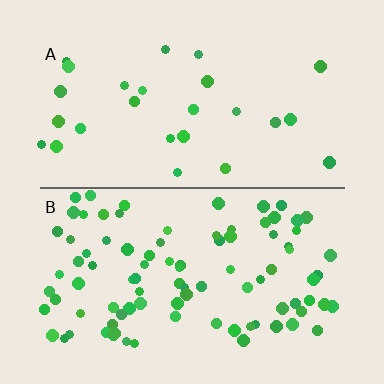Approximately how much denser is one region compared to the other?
Approximately 3.5× — region B over region A.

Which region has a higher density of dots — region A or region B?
B (the bottom).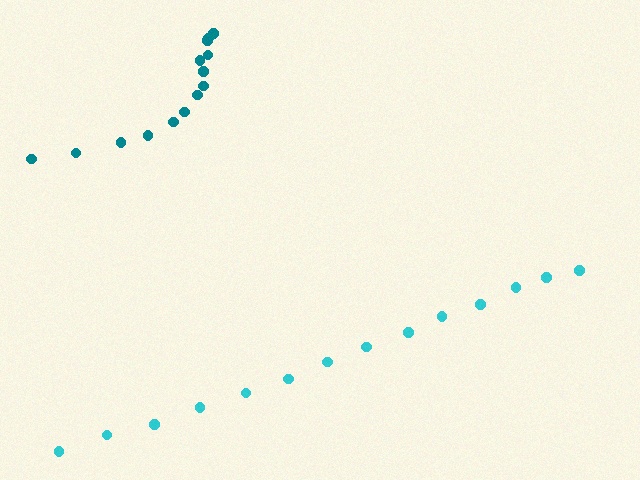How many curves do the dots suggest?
There are 2 distinct paths.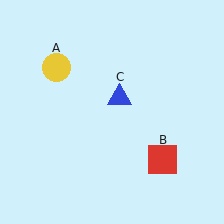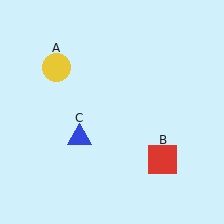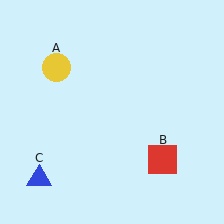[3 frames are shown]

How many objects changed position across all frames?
1 object changed position: blue triangle (object C).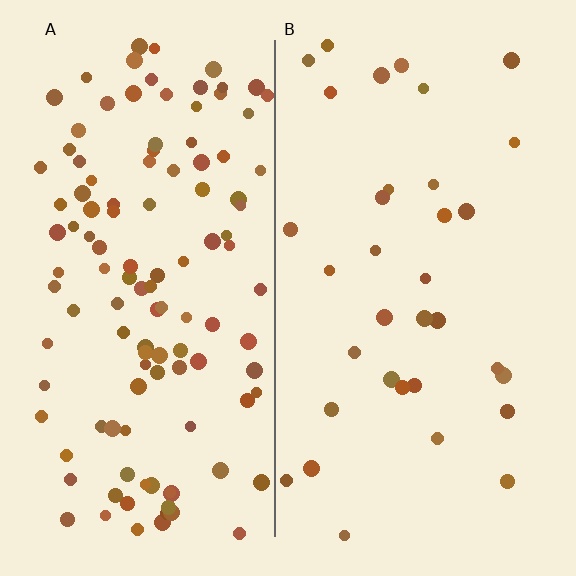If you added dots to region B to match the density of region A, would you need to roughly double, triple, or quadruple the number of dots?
Approximately triple.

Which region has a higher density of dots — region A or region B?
A (the left).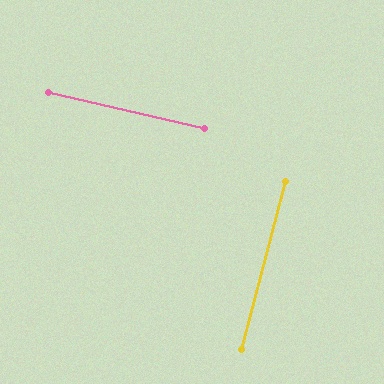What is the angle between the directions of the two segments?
Approximately 88 degrees.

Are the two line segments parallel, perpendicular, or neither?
Perpendicular — they meet at approximately 88°.